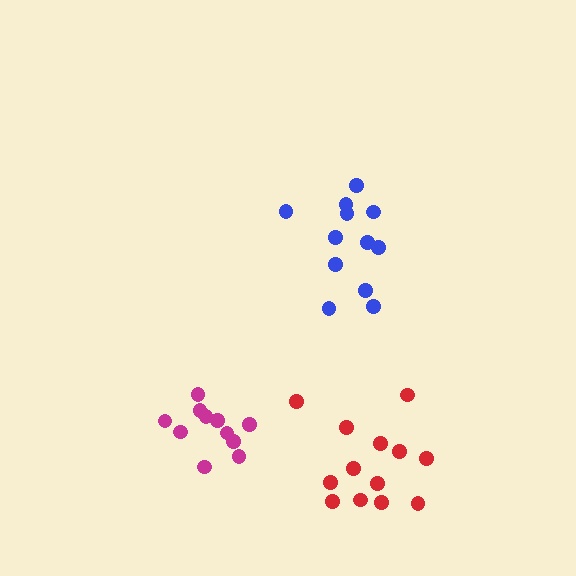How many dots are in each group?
Group 1: 12 dots, Group 2: 13 dots, Group 3: 11 dots (36 total).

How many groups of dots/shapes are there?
There are 3 groups.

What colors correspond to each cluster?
The clusters are colored: blue, red, magenta.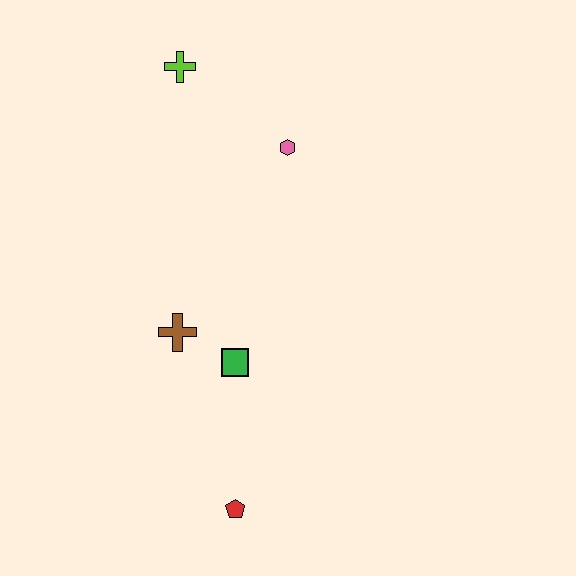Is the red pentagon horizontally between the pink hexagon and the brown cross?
Yes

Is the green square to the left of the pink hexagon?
Yes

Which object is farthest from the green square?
The lime cross is farthest from the green square.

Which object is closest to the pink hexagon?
The lime cross is closest to the pink hexagon.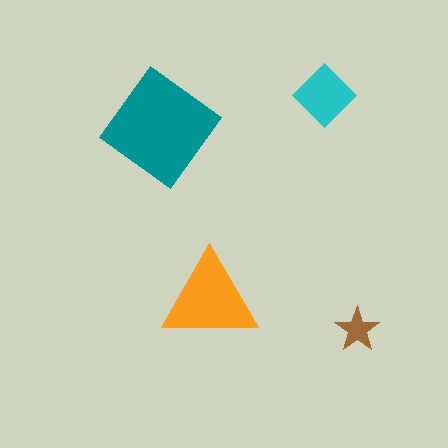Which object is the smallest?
The brown star.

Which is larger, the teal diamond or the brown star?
The teal diamond.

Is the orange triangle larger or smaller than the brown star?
Larger.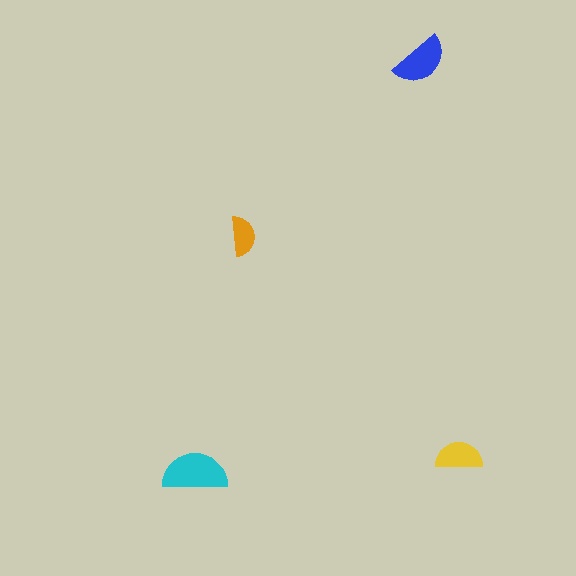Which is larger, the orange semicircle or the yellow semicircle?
The yellow one.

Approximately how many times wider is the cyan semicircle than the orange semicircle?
About 1.5 times wider.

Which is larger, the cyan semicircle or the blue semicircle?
The cyan one.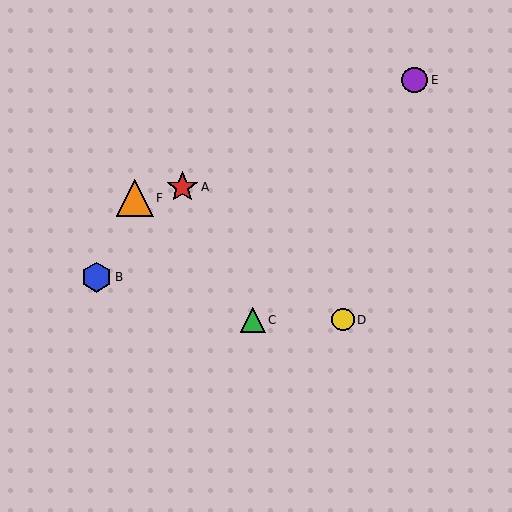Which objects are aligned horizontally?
Objects C, D are aligned horizontally.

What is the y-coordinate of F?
Object F is at y≈198.